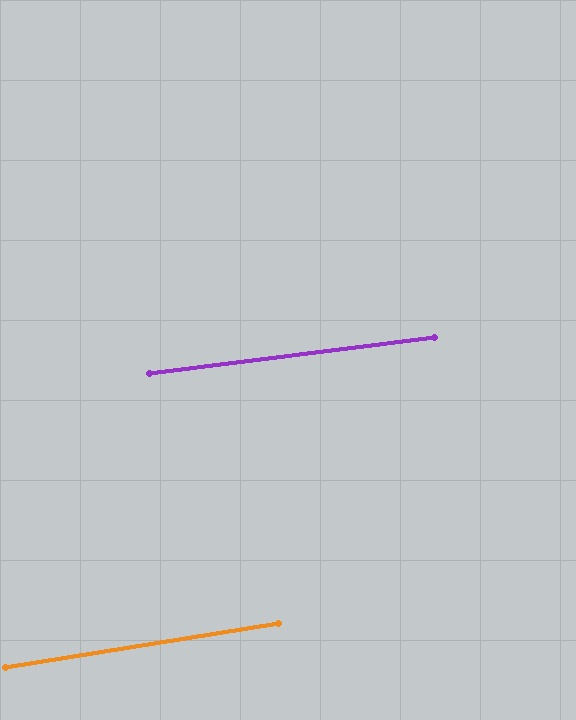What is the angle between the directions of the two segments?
Approximately 2 degrees.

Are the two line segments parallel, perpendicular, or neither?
Parallel — their directions differ by only 2.0°.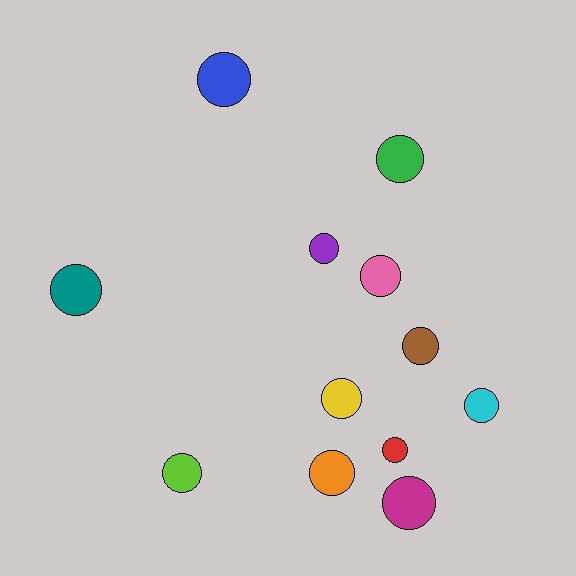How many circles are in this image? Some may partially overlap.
There are 12 circles.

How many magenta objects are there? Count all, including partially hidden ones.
There is 1 magenta object.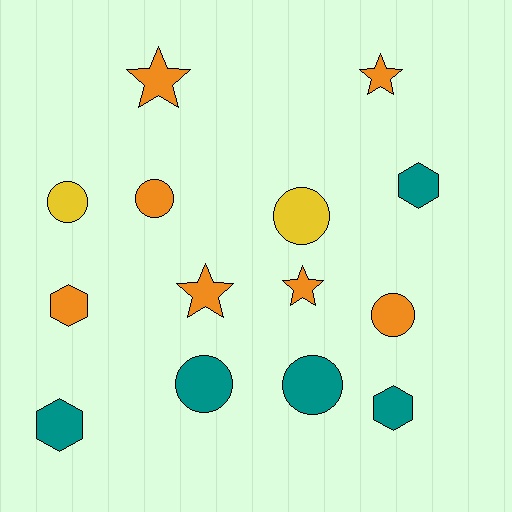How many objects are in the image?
There are 14 objects.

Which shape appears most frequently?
Circle, with 6 objects.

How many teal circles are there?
There are 2 teal circles.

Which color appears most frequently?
Orange, with 7 objects.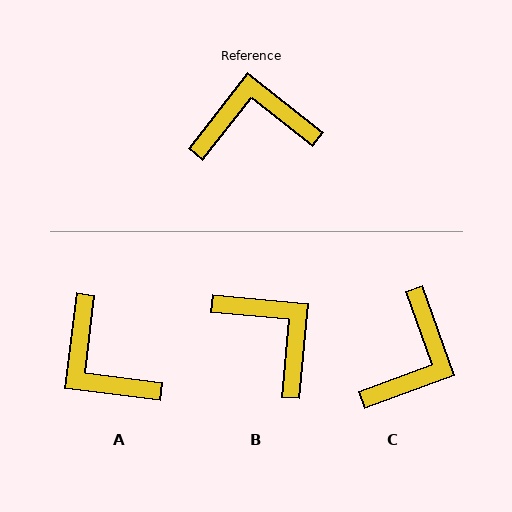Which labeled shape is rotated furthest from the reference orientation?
C, about 122 degrees away.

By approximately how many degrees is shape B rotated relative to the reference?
Approximately 57 degrees clockwise.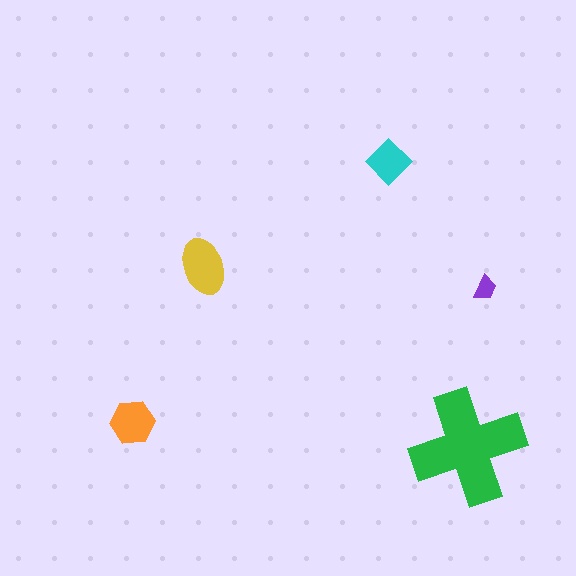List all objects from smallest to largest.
The purple trapezoid, the cyan diamond, the orange hexagon, the yellow ellipse, the green cross.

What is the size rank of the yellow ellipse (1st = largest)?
2nd.